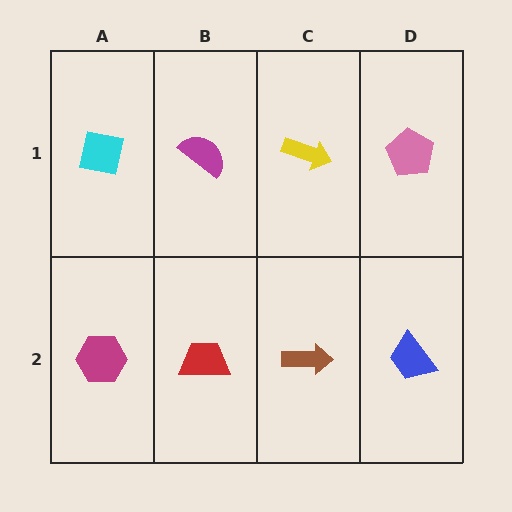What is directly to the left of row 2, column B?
A magenta hexagon.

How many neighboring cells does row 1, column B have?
3.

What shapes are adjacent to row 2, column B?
A magenta semicircle (row 1, column B), a magenta hexagon (row 2, column A), a brown arrow (row 2, column C).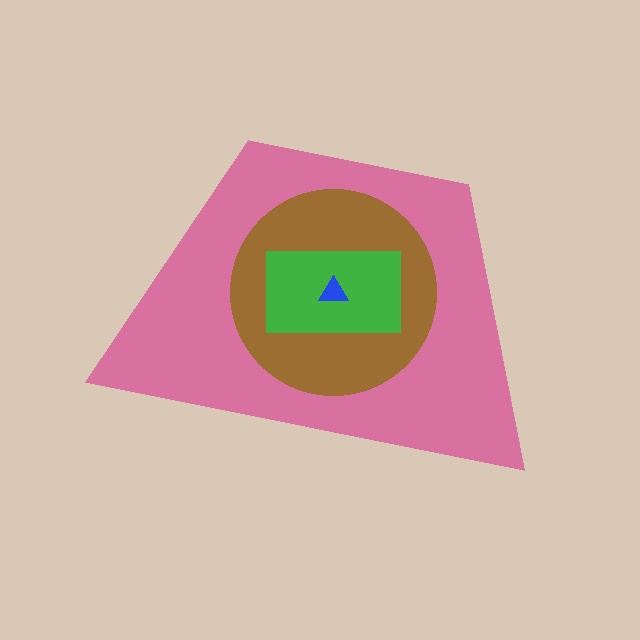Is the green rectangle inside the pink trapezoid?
Yes.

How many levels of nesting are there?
4.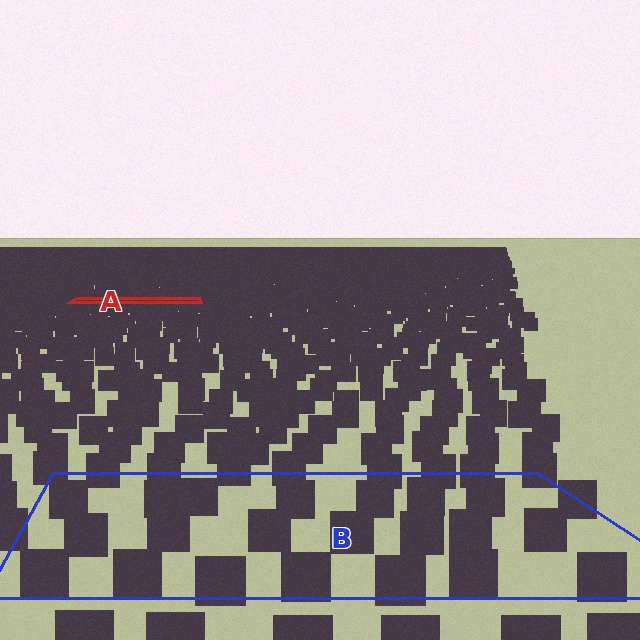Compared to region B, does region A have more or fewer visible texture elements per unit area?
Region A has more texture elements per unit area — they are packed more densely because it is farther away.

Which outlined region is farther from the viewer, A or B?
Region A is farther from the viewer — the texture elements inside it appear smaller and more densely packed.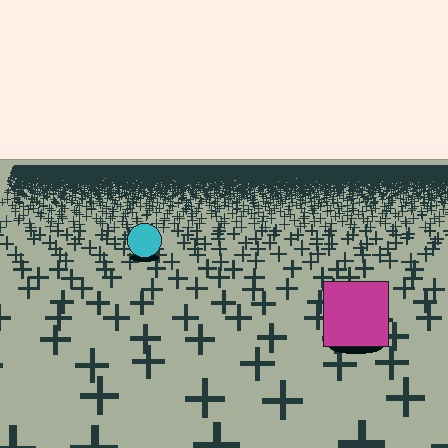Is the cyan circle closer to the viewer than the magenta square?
No. The magenta square is closer — you can tell from the texture gradient: the ground texture is coarser near it.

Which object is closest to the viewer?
The magenta square is closest. The texture marks near it are larger and more spread out.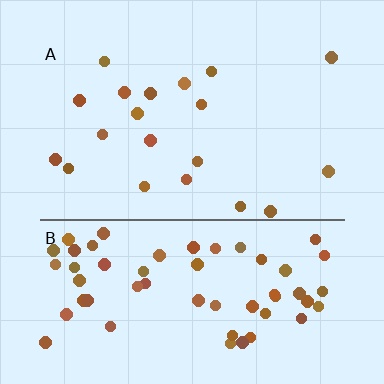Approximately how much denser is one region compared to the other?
Approximately 3.1× — region B over region A.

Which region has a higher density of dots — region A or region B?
B (the bottom).